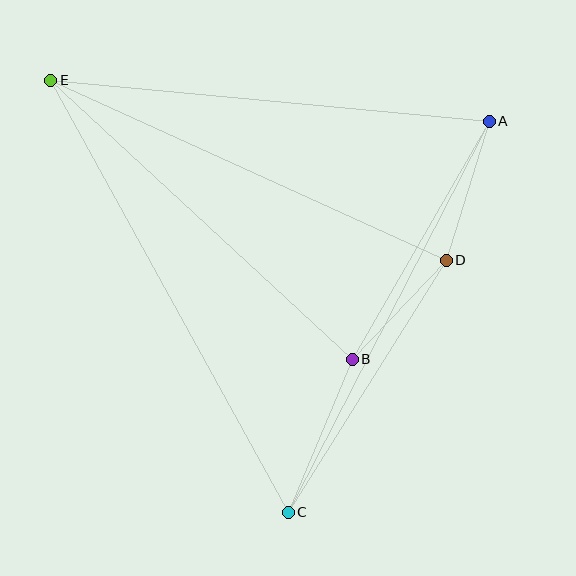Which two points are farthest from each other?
Points C and E are farthest from each other.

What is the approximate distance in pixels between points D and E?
The distance between D and E is approximately 434 pixels.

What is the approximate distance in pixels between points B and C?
The distance between B and C is approximately 166 pixels.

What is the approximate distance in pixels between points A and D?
The distance between A and D is approximately 146 pixels.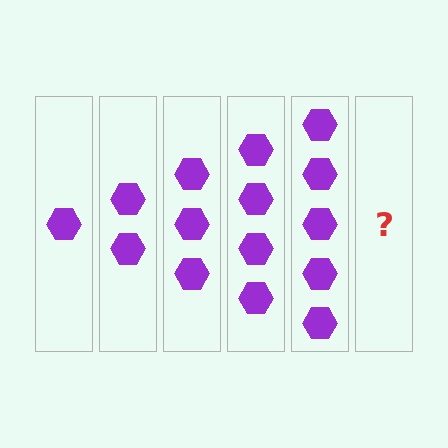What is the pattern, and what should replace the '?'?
The pattern is that each step adds one more hexagon. The '?' should be 6 hexagons.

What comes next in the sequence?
The next element should be 6 hexagons.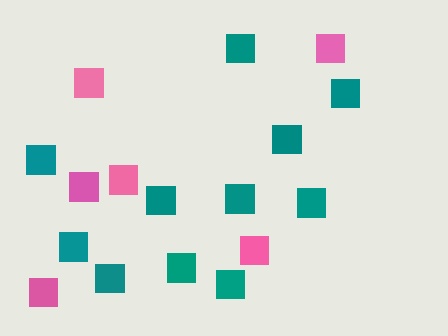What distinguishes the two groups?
There are 2 groups: one group of teal squares (11) and one group of pink squares (6).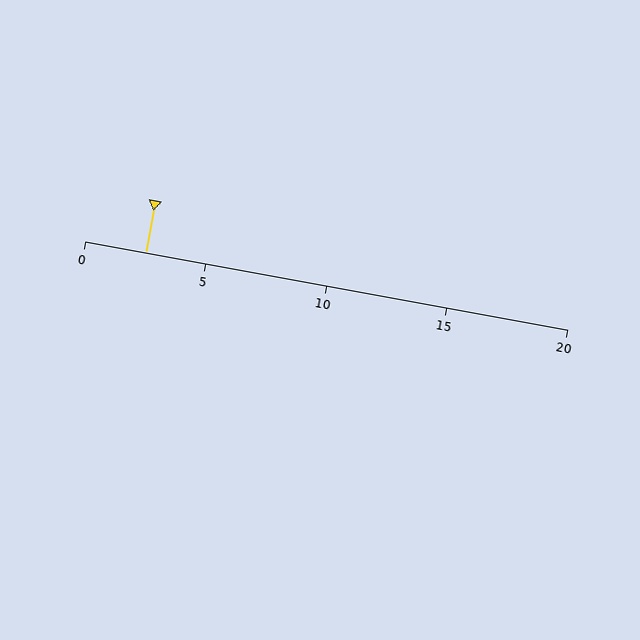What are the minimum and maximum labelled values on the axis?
The axis runs from 0 to 20.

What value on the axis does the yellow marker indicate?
The marker indicates approximately 2.5.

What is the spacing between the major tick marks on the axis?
The major ticks are spaced 5 apart.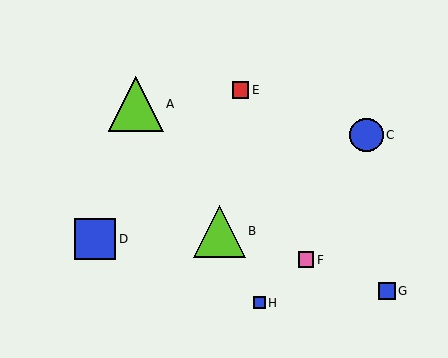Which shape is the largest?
The lime triangle (labeled A) is the largest.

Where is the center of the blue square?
The center of the blue square is at (387, 291).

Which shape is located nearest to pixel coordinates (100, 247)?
The blue square (labeled D) at (95, 239) is nearest to that location.